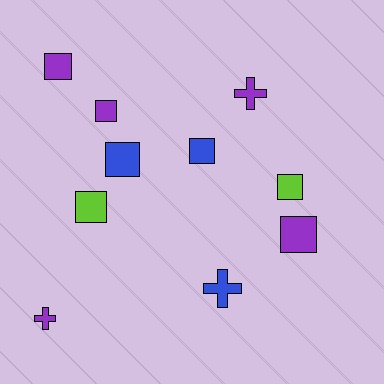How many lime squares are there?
There are 2 lime squares.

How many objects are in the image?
There are 10 objects.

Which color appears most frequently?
Purple, with 5 objects.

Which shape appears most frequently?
Square, with 7 objects.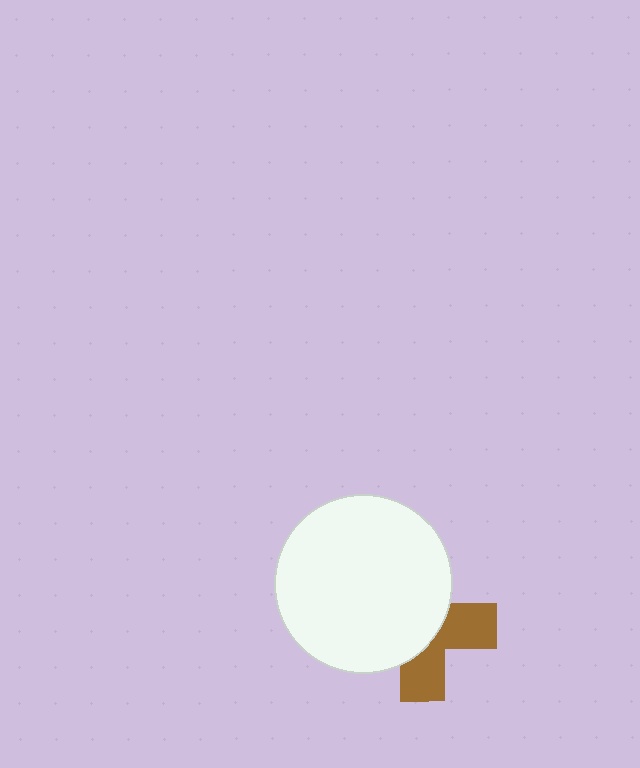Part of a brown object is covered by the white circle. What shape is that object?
It is a cross.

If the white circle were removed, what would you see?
You would see the complete brown cross.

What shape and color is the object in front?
The object in front is a white circle.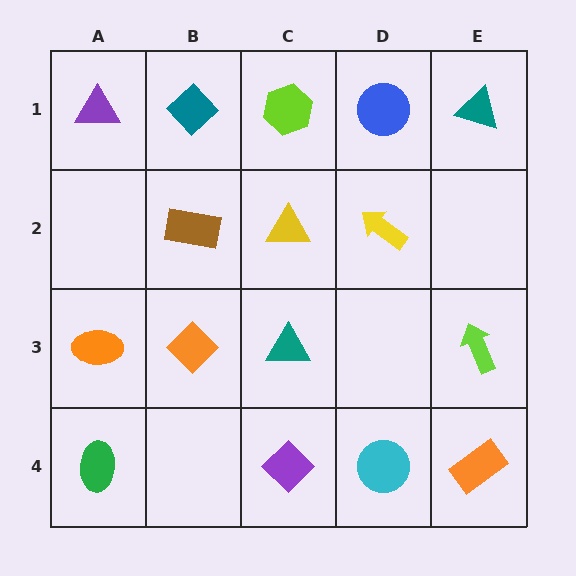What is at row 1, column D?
A blue circle.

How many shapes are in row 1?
5 shapes.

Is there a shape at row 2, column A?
No, that cell is empty.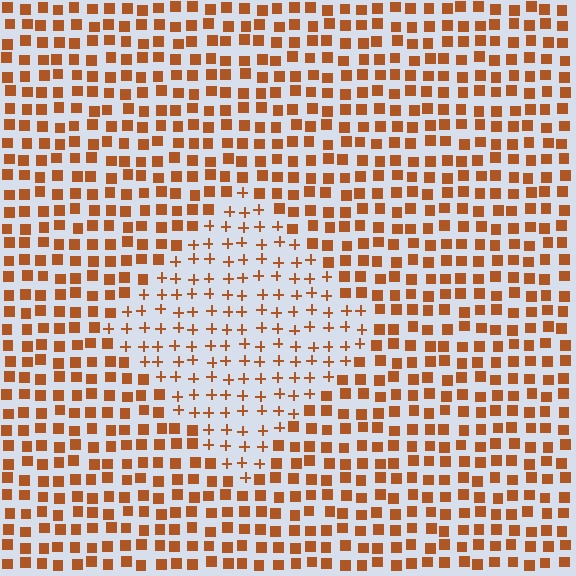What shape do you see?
I see a diamond.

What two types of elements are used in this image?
The image uses plus signs inside the diamond region and squares outside it.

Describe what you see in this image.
The image is filled with small brown elements arranged in a uniform grid. A diamond-shaped region contains plus signs, while the surrounding area contains squares. The boundary is defined purely by the change in element shape.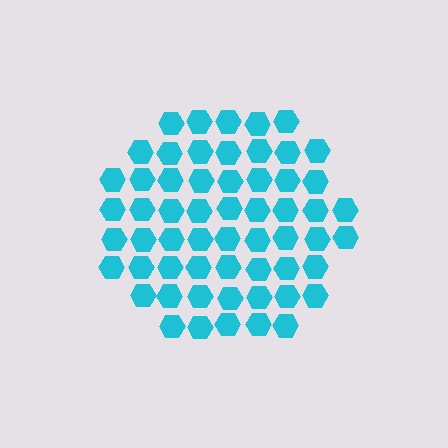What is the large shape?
The large shape is a hexagon.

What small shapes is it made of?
It is made of small hexagons.